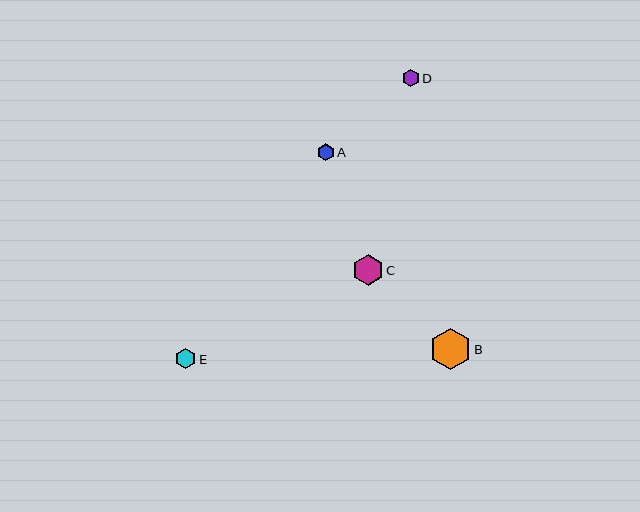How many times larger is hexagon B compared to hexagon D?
Hexagon B is approximately 2.4 times the size of hexagon D.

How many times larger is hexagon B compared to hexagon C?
Hexagon B is approximately 1.4 times the size of hexagon C.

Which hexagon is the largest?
Hexagon B is the largest with a size of approximately 41 pixels.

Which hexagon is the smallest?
Hexagon A is the smallest with a size of approximately 17 pixels.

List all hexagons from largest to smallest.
From largest to smallest: B, C, E, D, A.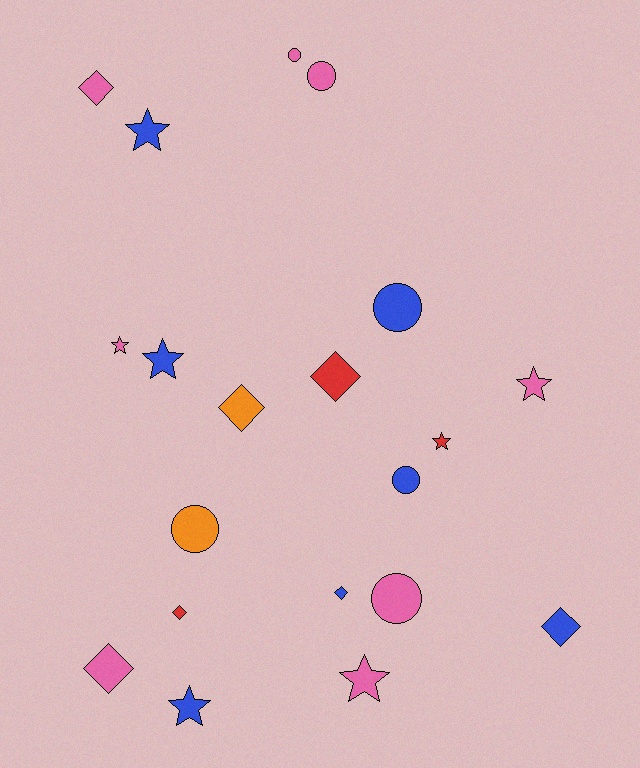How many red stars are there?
There is 1 red star.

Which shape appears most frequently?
Star, with 7 objects.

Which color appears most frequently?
Pink, with 8 objects.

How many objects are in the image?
There are 20 objects.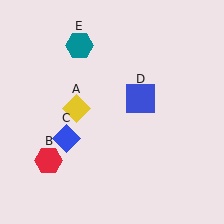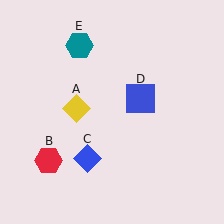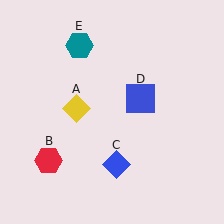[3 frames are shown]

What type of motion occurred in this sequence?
The blue diamond (object C) rotated counterclockwise around the center of the scene.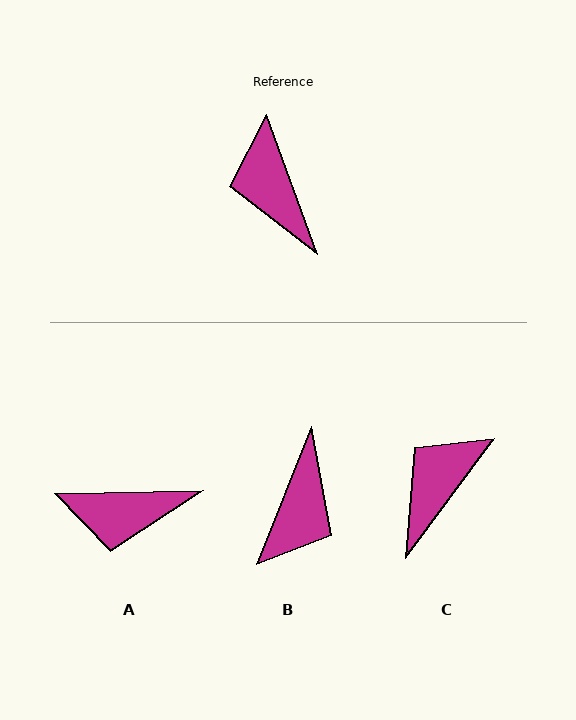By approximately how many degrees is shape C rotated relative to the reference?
Approximately 57 degrees clockwise.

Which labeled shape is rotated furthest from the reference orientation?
B, about 138 degrees away.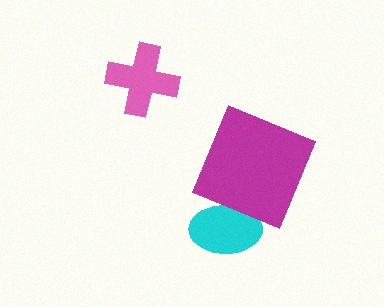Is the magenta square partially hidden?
No, no other shape covers it.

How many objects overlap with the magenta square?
1 object overlaps with the magenta square.